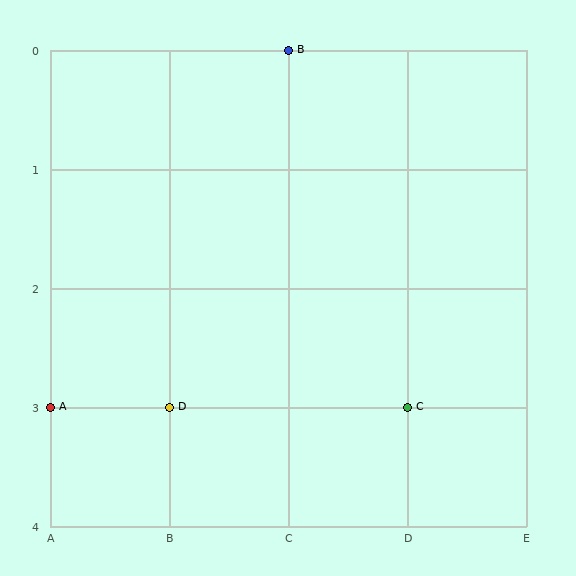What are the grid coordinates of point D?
Point D is at grid coordinates (B, 3).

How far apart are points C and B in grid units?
Points C and B are 1 column and 3 rows apart (about 3.2 grid units diagonally).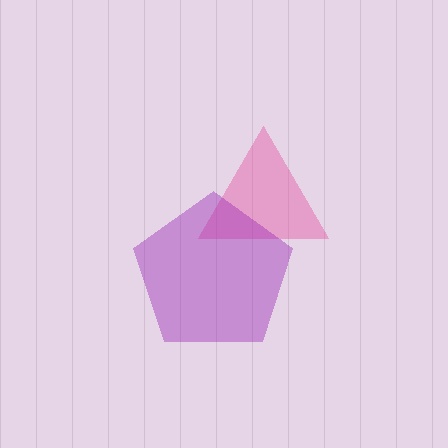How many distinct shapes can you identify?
There are 2 distinct shapes: a pink triangle, a purple pentagon.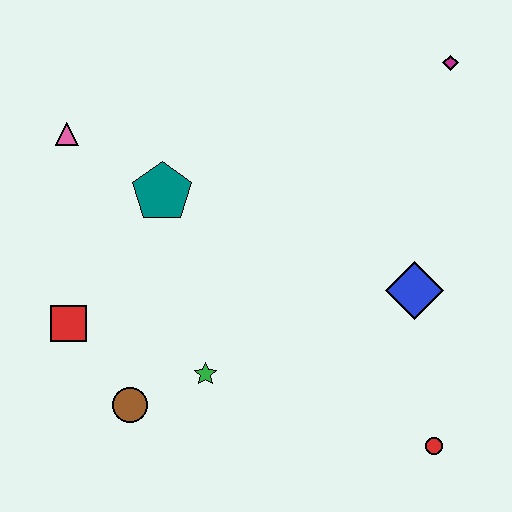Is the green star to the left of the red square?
No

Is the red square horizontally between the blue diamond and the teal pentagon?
No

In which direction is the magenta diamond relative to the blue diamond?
The magenta diamond is above the blue diamond.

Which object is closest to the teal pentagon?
The pink triangle is closest to the teal pentagon.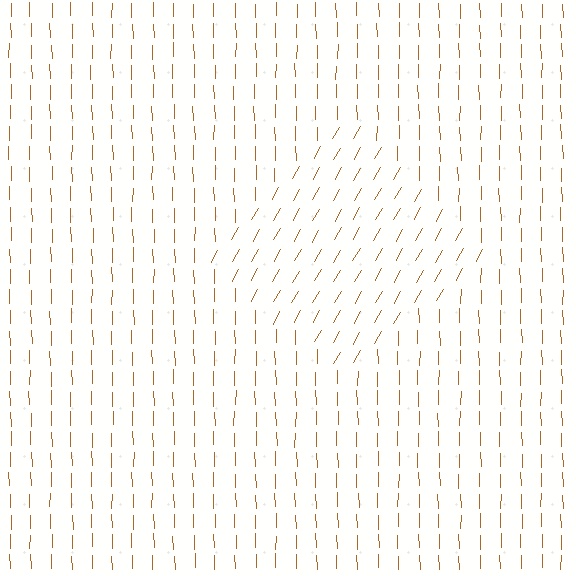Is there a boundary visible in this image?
Yes, there is a texture boundary formed by a change in line orientation.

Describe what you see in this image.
The image is filled with small brown line segments. A diamond region in the image has lines oriented differently from the surrounding lines, creating a visible texture boundary.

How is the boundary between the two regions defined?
The boundary is defined purely by a change in line orientation (approximately 30 degrees difference). All lines are the same color and thickness.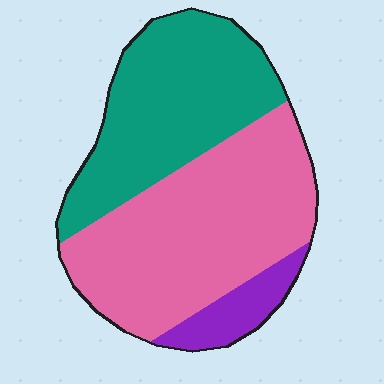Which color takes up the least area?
Purple, at roughly 10%.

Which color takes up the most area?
Pink, at roughly 50%.